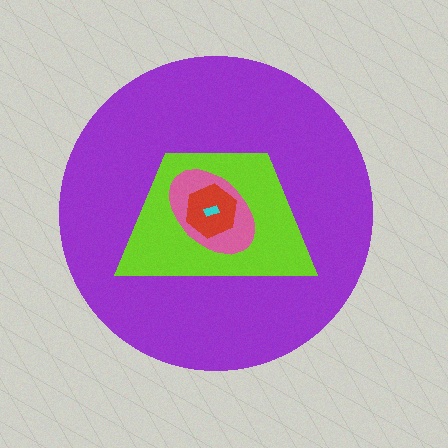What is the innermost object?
The cyan rectangle.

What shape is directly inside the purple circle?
The lime trapezoid.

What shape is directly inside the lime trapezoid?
The pink ellipse.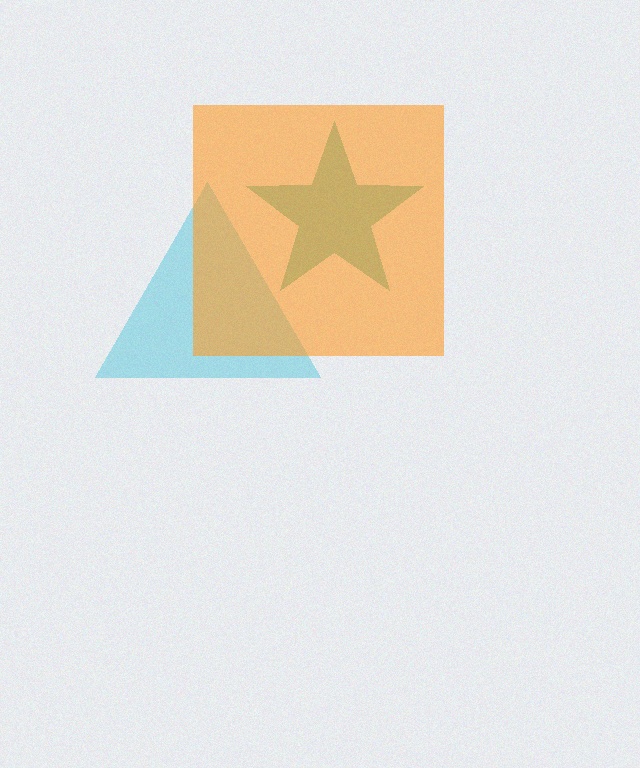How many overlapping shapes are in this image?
There are 3 overlapping shapes in the image.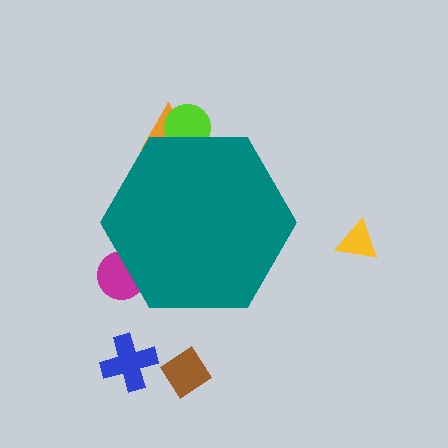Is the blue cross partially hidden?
No, the blue cross is fully visible.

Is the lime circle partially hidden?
Yes, the lime circle is partially hidden behind the teal hexagon.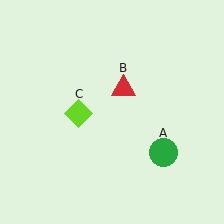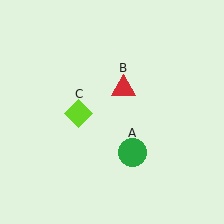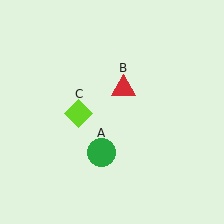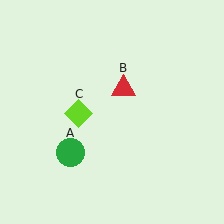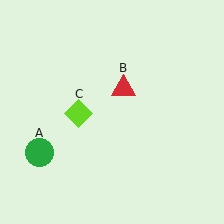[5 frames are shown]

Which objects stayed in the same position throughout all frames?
Red triangle (object B) and lime diamond (object C) remained stationary.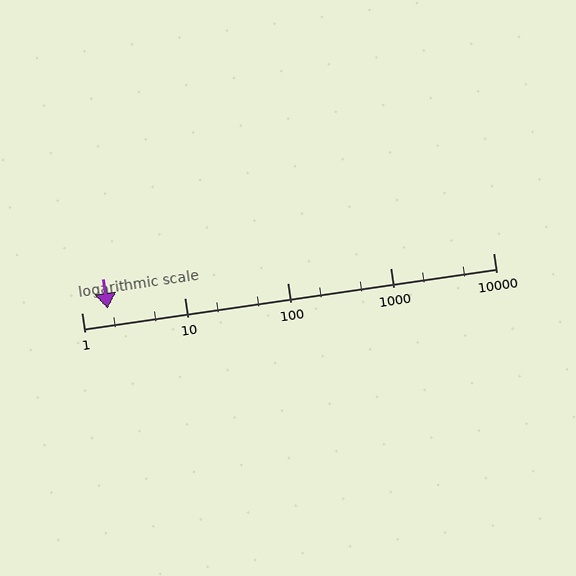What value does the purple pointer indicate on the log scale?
The pointer indicates approximately 1.8.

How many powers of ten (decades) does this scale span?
The scale spans 4 decades, from 1 to 10000.